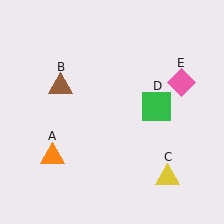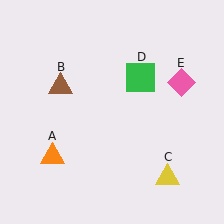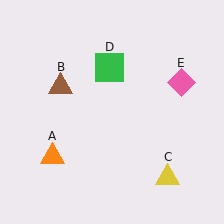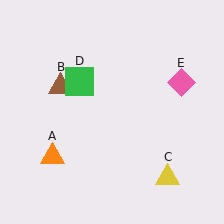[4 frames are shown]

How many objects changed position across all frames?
1 object changed position: green square (object D).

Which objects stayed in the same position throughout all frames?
Orange triangle (object A) and brown triangle (object B) and yellow triangle (object C) and pink diamond (object E) remained stationary.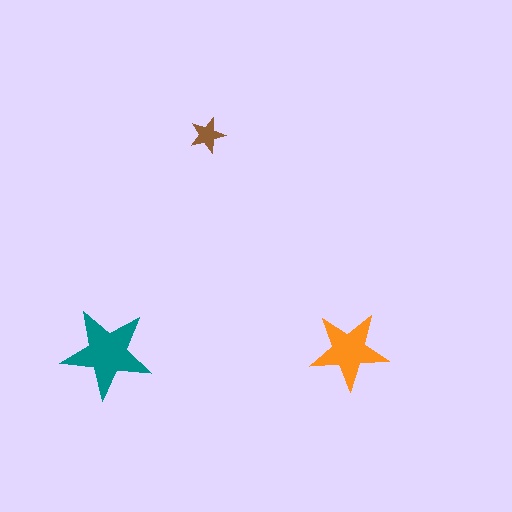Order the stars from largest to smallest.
the teal one, the orange one, the brown one.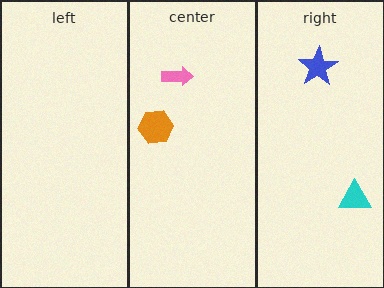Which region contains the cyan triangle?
The right region.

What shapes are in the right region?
The cyan triangle, the blue star.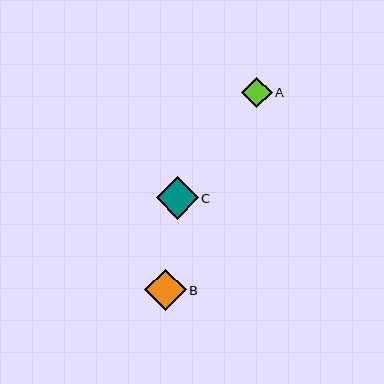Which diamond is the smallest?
Diamond A is the smallest with a size of approximately 30 pixels.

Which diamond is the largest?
Diamond C is the largest with a size of approximately 42 pixels.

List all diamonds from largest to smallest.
From largest to smallest: C, B, A.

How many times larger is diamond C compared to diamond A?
Diamond C is approximately 1.4 times the size of diamond A.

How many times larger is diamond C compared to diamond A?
Diamond C is approximately 1.4 times the size of diamond A.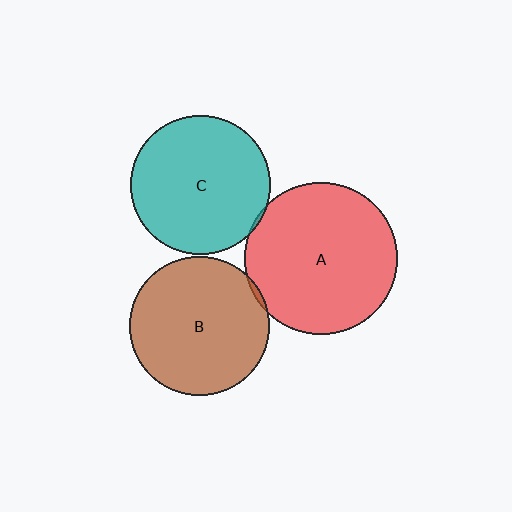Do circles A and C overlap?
Yes.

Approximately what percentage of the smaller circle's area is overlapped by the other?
Approximately 5%.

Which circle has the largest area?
Circle A (red).